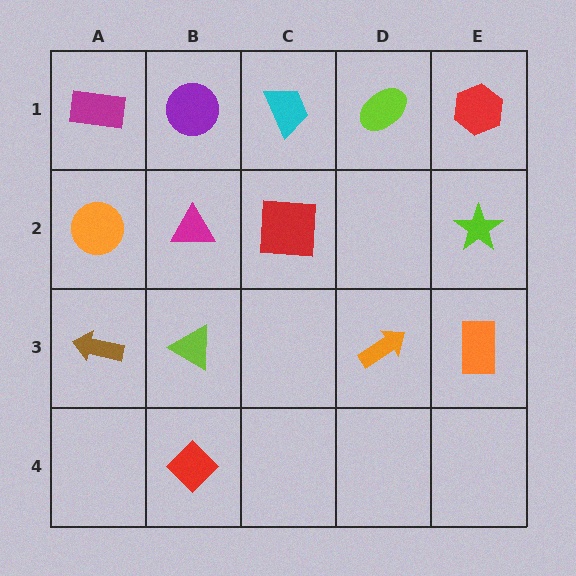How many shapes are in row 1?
5 shapes.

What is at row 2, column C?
A red square.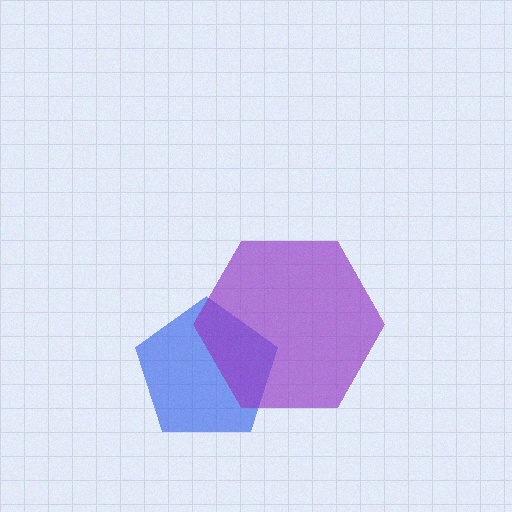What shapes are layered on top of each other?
The layered shapes are: a blue pentagon, a purple hexagon.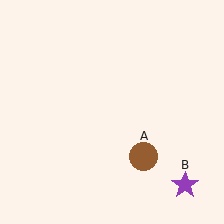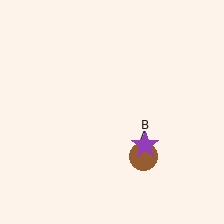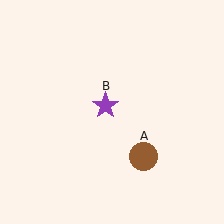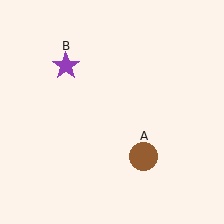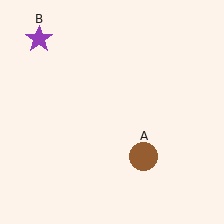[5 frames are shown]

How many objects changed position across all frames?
1 object changed position: purple star (object B).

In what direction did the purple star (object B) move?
The purple star (object B) moved up and to the left.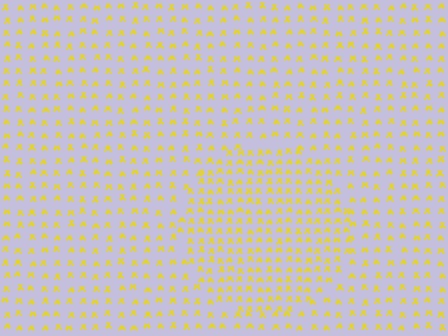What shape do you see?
I see a circle.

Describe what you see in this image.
The image contains small yellow elements arranged at two different densities. A circle-shaped region is visible where the elements are more densely packed than the surrounding area.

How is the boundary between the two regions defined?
The boundary is defined by a change in element density (approximately 1.7x ratio). All elements are the same color, size, and shape.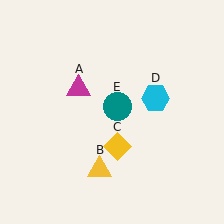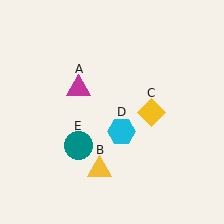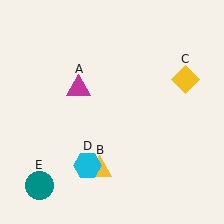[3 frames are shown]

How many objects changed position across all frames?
3 objects changed position: yellow diamond (object C), cyan hexagon (object D), teal circle (object E).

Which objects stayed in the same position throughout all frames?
Magenta triangle (object A) and yellow triangle (object B) remained stationary.